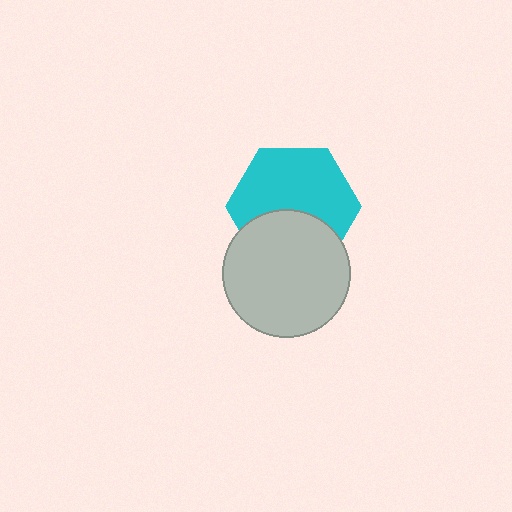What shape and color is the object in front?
The object in front is a light gray circle.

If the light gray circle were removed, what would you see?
You would see the complete cyan hexagon.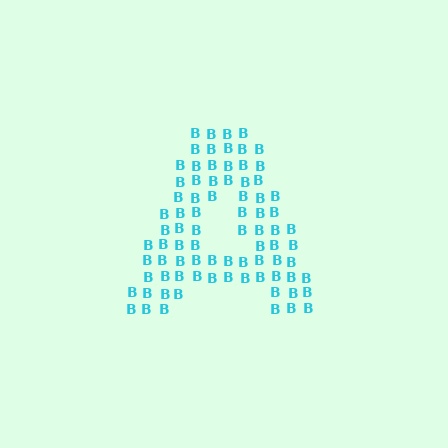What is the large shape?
The large shape is the letter A.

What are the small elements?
The small elements are letter B's.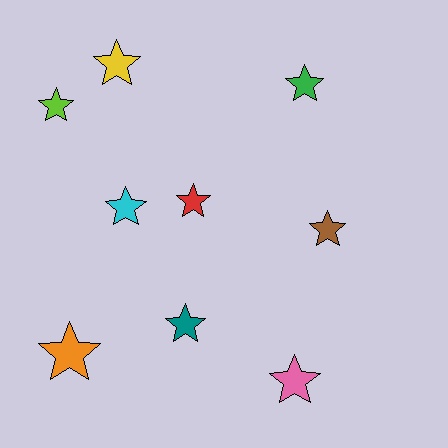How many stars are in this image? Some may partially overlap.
There are 9 stars.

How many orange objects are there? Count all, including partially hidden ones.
There is 1 orange object.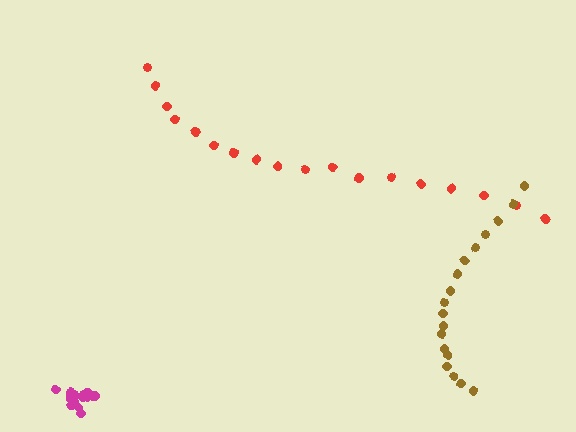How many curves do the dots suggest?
There are 3 distinct paths.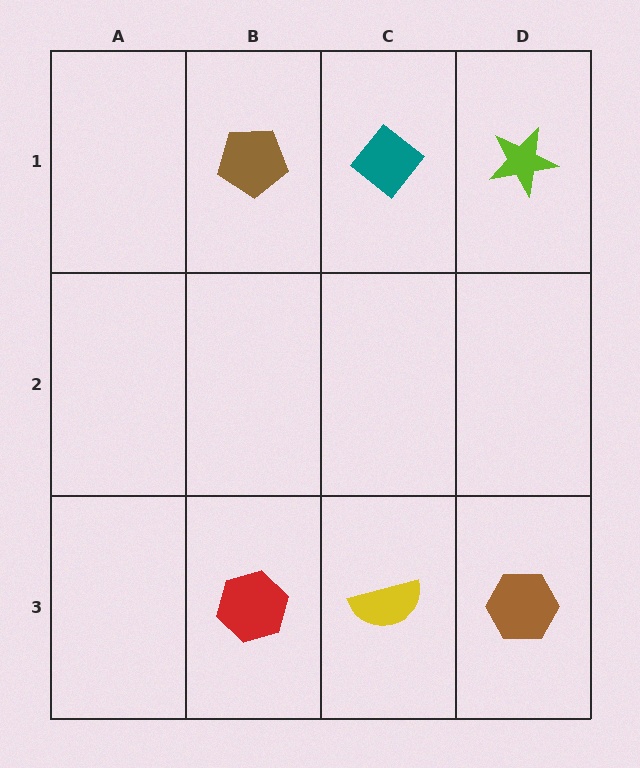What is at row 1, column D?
A lime star.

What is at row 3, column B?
A red hexagon.